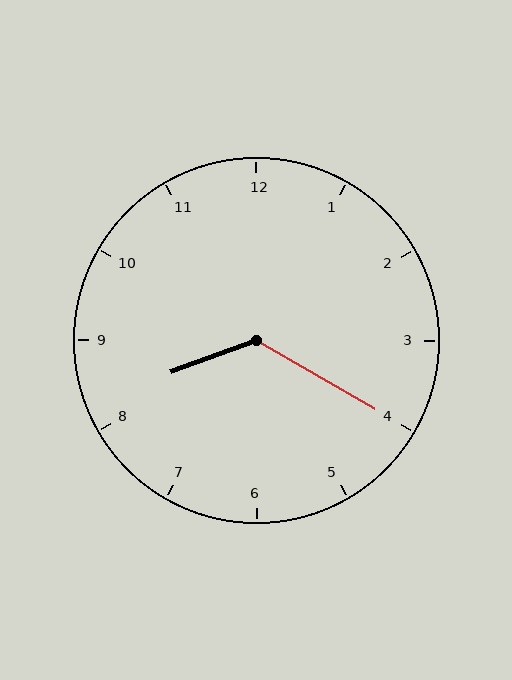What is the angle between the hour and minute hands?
Approximately 130 degrees.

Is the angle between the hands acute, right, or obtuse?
It is obtuse.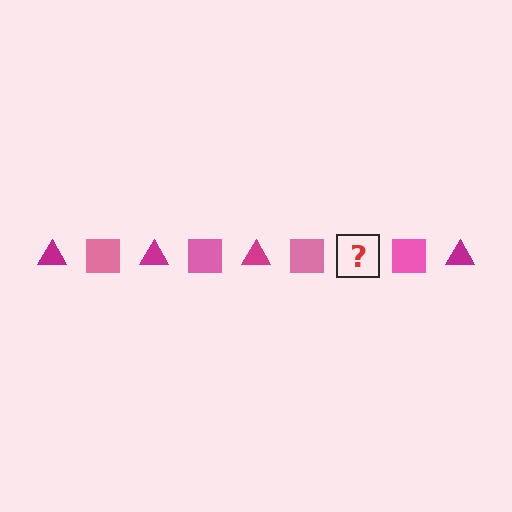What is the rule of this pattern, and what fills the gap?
The rule is that the pattern alternates between magenta triangle and pink square. The gap should be filled with a magenta triangle.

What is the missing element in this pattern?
The missing element is a magenta triangle.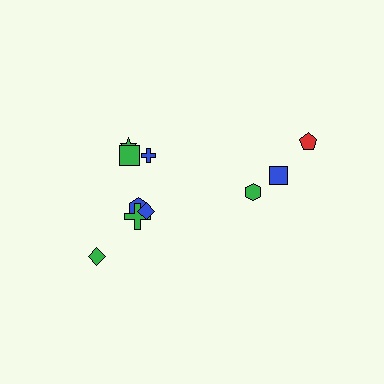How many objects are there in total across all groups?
There are 10 objects.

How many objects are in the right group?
There are 3 objects.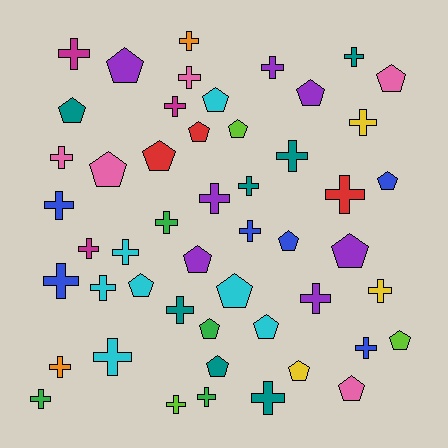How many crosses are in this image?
There are 29 crosses.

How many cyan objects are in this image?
There are 7 cyan objects.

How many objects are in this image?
There are 50 objects.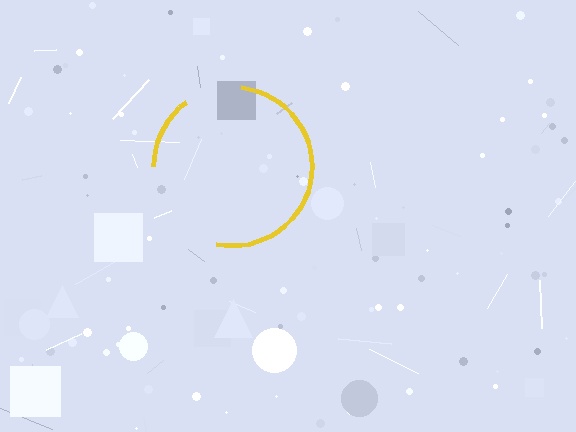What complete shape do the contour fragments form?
The contour fragments form a circle.